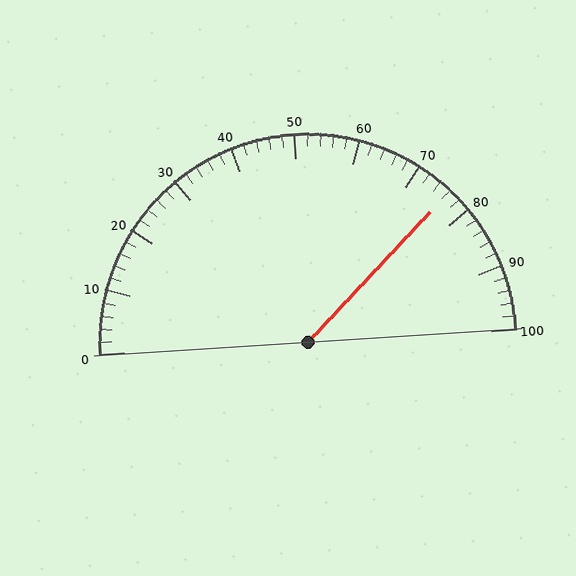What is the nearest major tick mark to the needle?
The nearest major tick mark is 80.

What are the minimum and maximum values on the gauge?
The gauge ranges from 0 to 100.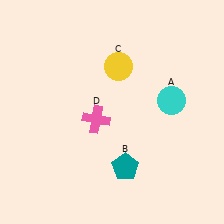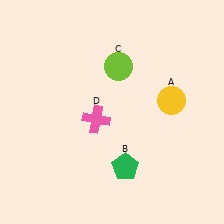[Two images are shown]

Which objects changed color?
A changed from cyan to yellow. B changed from teal to green. C changed from yellow to lime.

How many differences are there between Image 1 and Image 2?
There are 3 differences between the two images.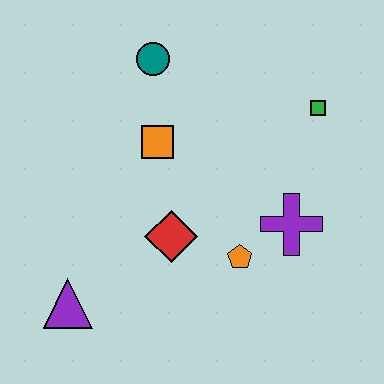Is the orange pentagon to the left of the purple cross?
Yes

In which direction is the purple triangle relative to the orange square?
The purple triangle is below the orange square.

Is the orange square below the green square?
Yes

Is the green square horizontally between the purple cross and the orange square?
No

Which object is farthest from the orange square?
The purple triangle is farthest from the orange square.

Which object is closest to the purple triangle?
The red diamond is closest to the purple triangle.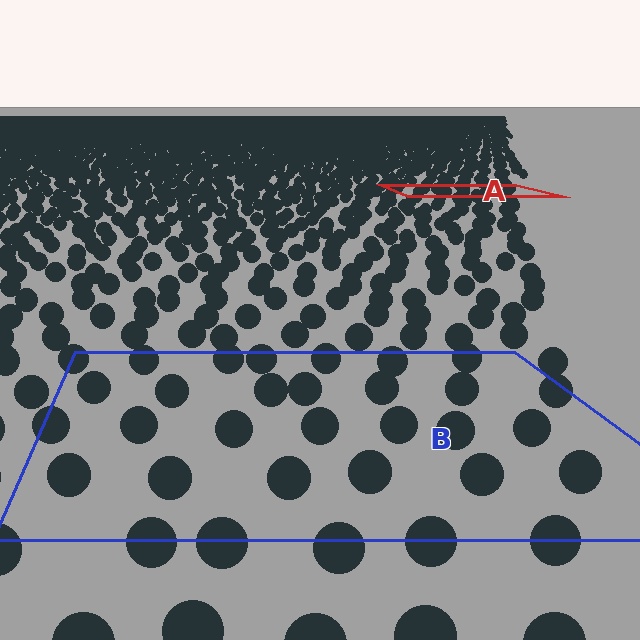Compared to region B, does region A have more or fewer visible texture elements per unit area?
Region A has more texture elements per unit area — they are packed more densely because it is farther away.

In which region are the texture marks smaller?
The texture marks are smaller in region A, because it is farther away.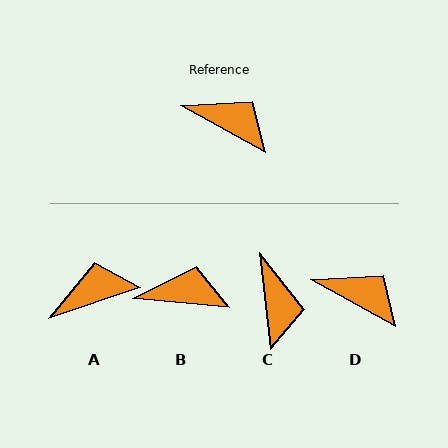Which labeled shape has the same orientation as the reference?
D.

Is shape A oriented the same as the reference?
No, it is off by about 48 degrees.